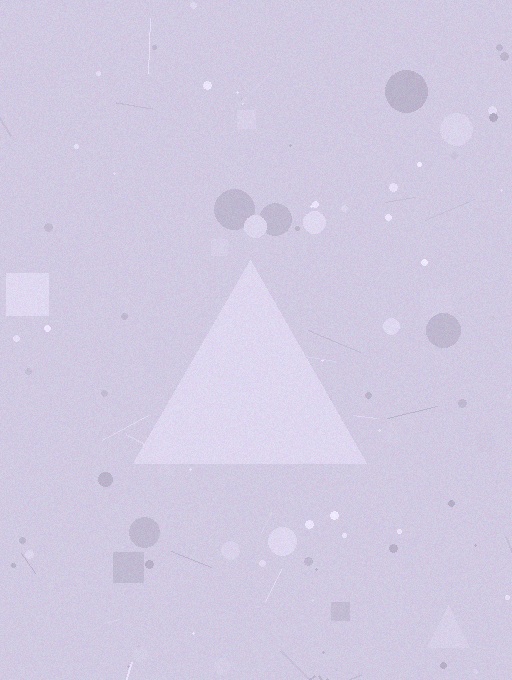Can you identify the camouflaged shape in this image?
The camouflaged shape is a triangle.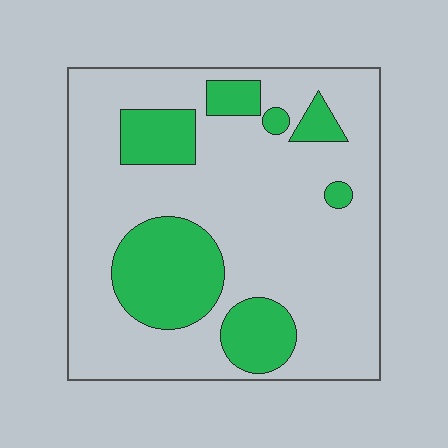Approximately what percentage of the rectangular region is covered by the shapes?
Approximately 25%.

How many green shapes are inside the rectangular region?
7.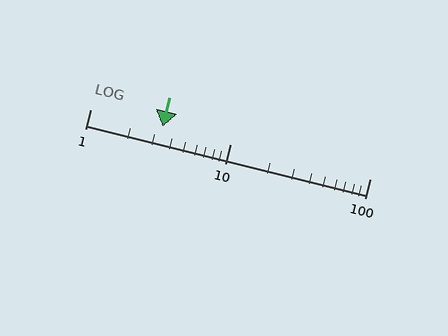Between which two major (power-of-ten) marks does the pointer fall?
The pointer is between 1 and 10.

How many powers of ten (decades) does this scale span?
The scale spans 2 decades, from 1 to 100.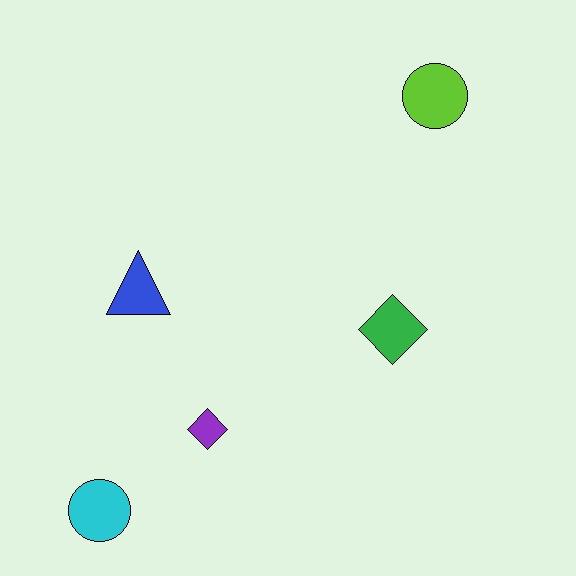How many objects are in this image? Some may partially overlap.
There are 5 objects.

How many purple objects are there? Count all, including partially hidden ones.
There is 1 purple object.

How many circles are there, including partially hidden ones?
There are 2 circles.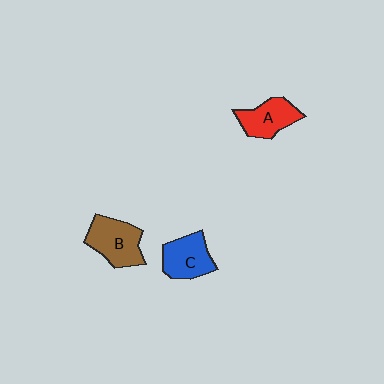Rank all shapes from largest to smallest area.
From largest to smallest: B (brown), C (blue), A (red).